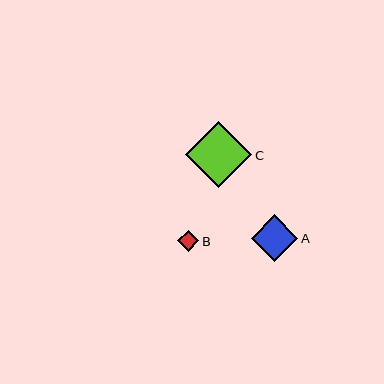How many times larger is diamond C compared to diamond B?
Diamond C is approximately 3.1 times the size of diamond B.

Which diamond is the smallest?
Diamond B is the smallest with a size of approximately 21 pixels.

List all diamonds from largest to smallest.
From largest to smallest: C, A, B.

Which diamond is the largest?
Diamond C is the largest with a size of approximately 66 pixels.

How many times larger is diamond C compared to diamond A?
Diamond C is approximately 1.4 times the size of diamond A.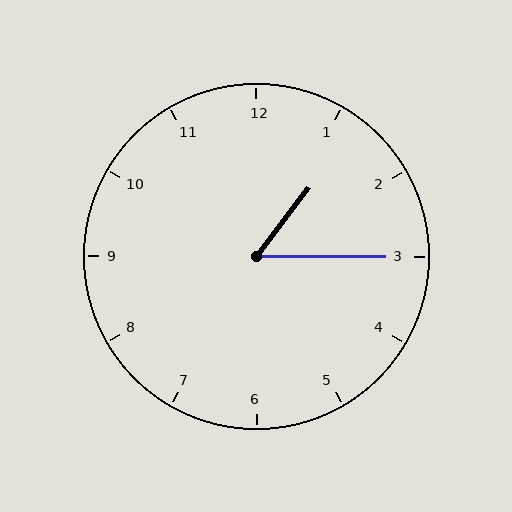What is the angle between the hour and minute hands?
Approximately 52 degrees.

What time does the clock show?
1:15.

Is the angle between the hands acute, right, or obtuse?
It is acute.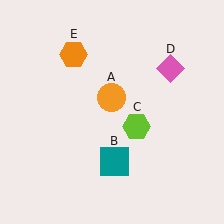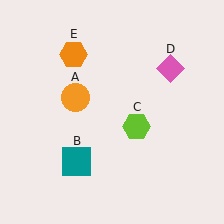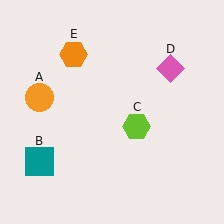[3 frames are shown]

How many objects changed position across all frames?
2 objects changed position: orange circle (object A), teal square (object B).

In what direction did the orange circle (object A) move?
The orange circle (object A) moved left.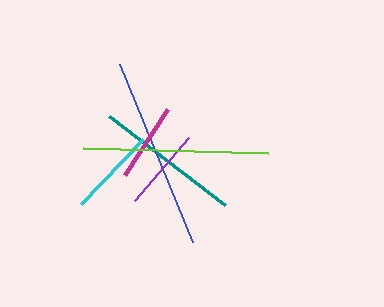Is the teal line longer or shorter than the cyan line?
The teal line is longer than the cyan line.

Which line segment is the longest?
The blue line is the longest at approximately 192 pixels.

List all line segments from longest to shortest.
From longest to shortest: blue, lime, teal, cyan, purple, magenta.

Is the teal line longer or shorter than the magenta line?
The teal line is longer than the magenta line.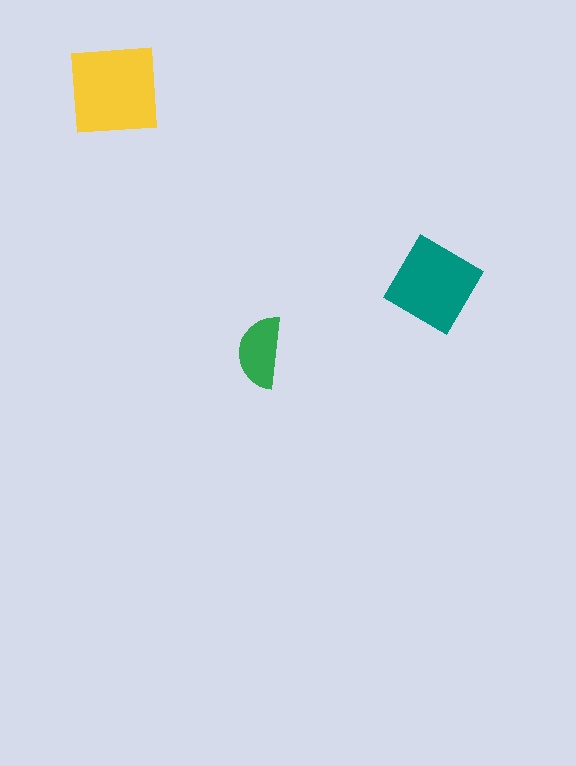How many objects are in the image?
There are 3 objects in the image.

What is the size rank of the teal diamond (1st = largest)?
2nd.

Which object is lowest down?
The green semicircle is bottommost.